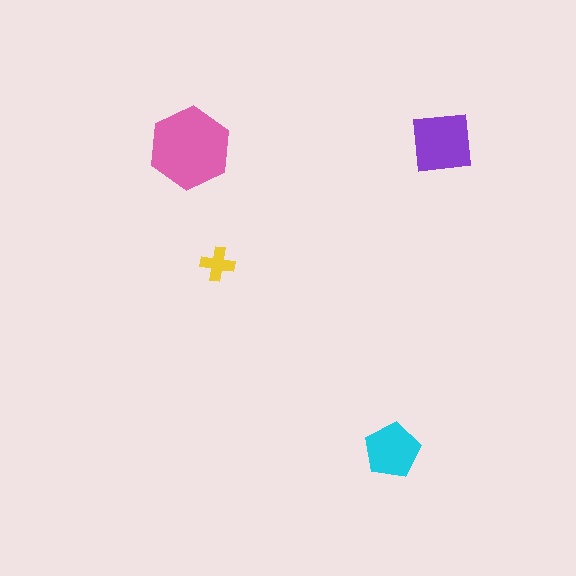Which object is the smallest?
The yellow cross.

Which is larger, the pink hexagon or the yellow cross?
The pink hexagon.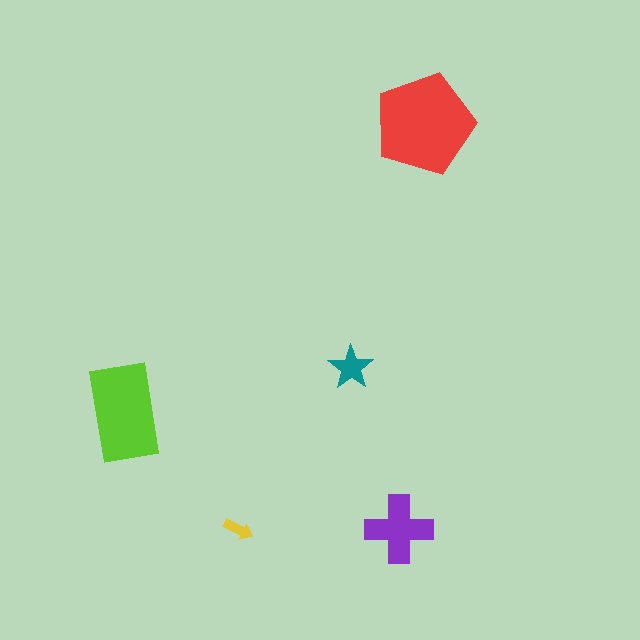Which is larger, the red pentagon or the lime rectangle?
The red pentagon.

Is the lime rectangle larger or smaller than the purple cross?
Larger.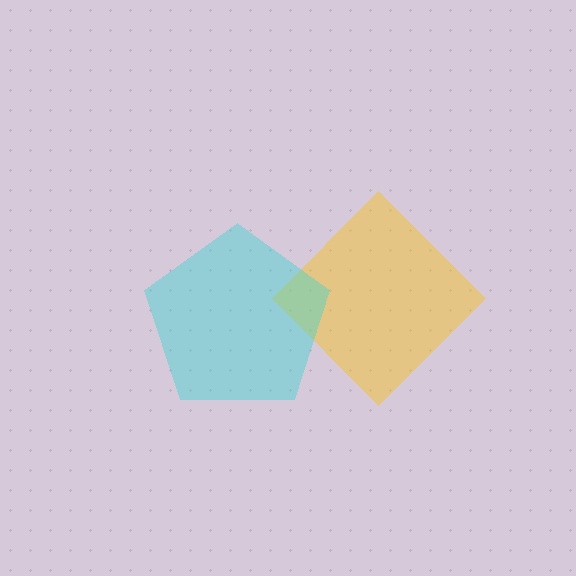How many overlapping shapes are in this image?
There are 2 overlapping shapes in the image.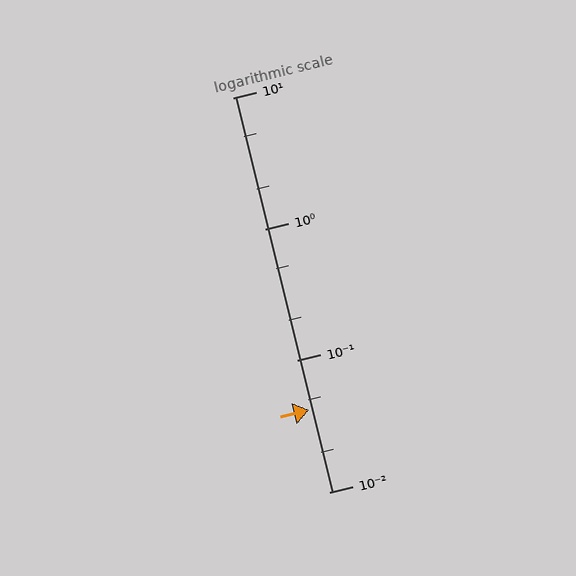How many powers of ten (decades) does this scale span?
The scale spans 3 decades, from 0.01 to 10.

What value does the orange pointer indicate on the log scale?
The pointer indicates approximately 0.042.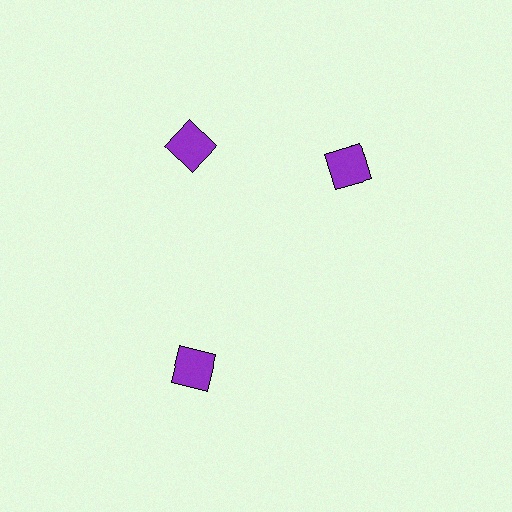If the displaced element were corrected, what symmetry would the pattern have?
It would have 3-fold rotational symmetry — the pattern would map onto itself every 120 degrees.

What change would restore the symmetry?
The symmetry would be restored by rotating it back into even spacing with its neighbors so that all 3 squares sit at equal angles and equal distance from the center.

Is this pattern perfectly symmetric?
No. The 3 purple squares are arranged in a ring, but one element near the 3 o'clock position is rotated out of alignment along the ring, breaking the 3-fold rotational symmetry.